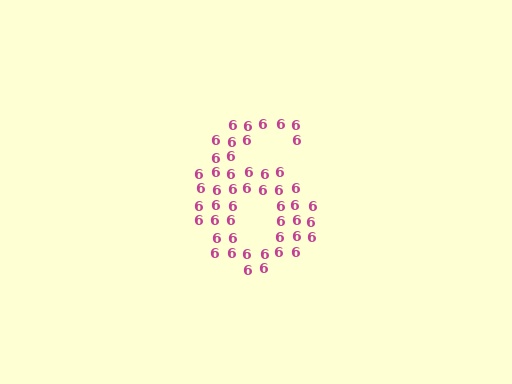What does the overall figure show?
The overall figure shows the digit 6.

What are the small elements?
The small elements are digit 6's.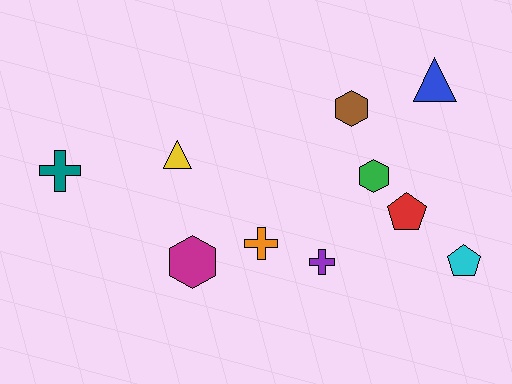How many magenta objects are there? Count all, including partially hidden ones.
There is 1 magenta object.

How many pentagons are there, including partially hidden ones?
There are 2 pentagons.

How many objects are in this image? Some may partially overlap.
There are 10 objects.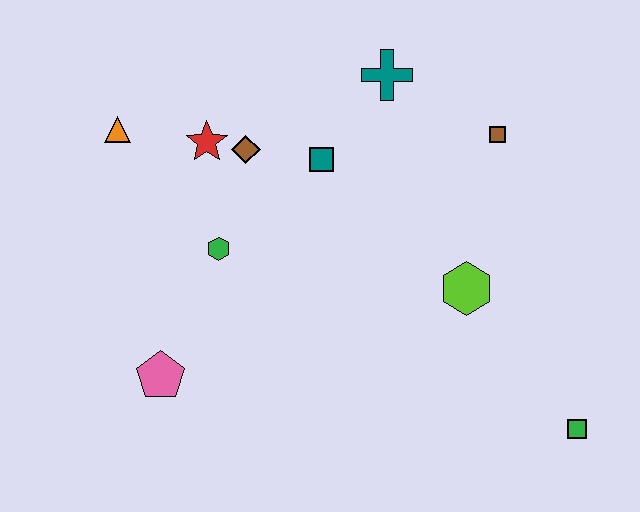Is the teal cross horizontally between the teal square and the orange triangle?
No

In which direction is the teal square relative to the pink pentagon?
The teal square is above the pink pentagon.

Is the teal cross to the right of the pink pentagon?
Yes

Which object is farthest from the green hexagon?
The green square is farthest from the green hexagon.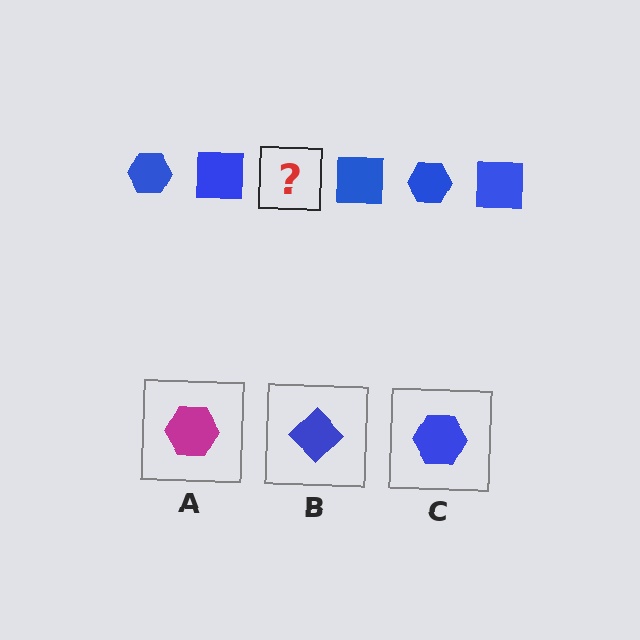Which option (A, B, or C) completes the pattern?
C.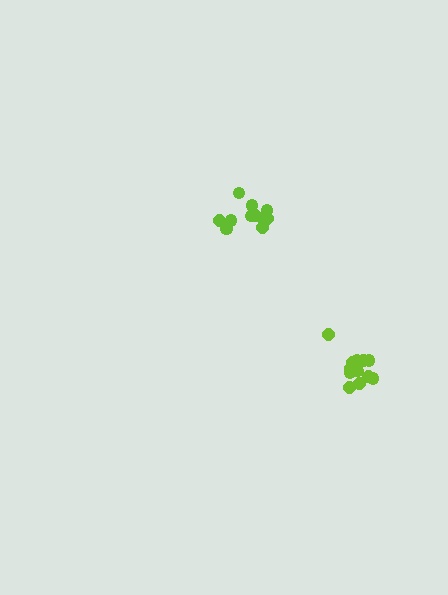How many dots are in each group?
Group 1: 12 dots, Group 2: 13 dots (25 total).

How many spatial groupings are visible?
There are 2 spatial groupings.